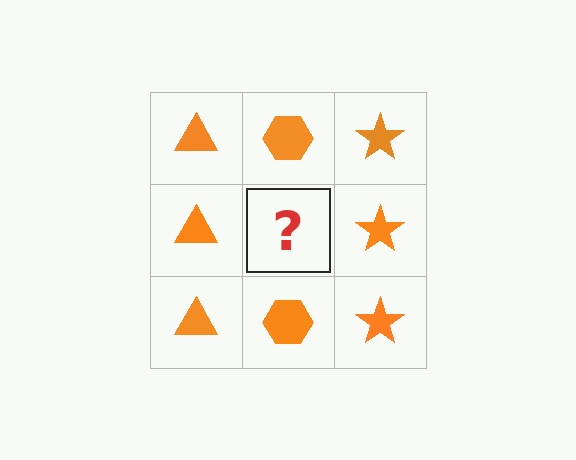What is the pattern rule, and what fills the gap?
The rule is that each column has a consistent shape. The gap should be filled with an orange hexagon.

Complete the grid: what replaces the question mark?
The question mark should be replaced with an orange hexagon.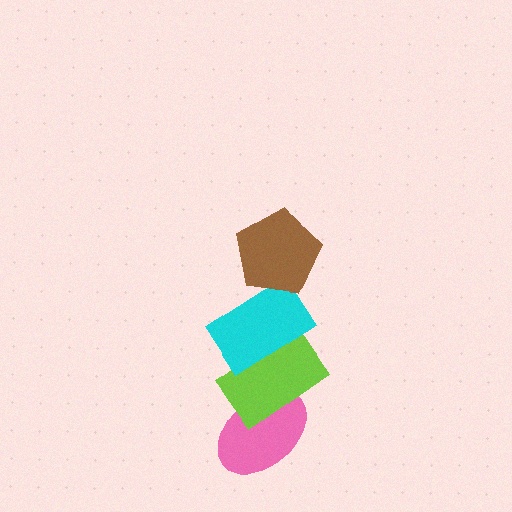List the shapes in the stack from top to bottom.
From top to bottom: the brown pentagon, the cyan rectangle, the lime rectangle, the pink ellipse.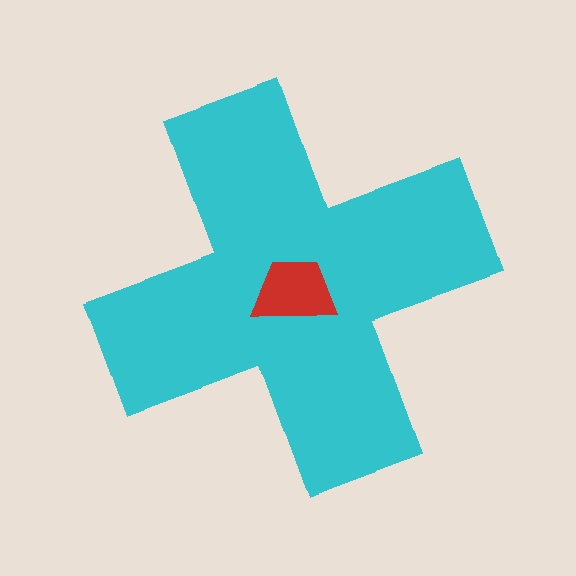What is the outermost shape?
The cyan cross.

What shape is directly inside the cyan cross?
The red trapezoid.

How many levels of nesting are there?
2.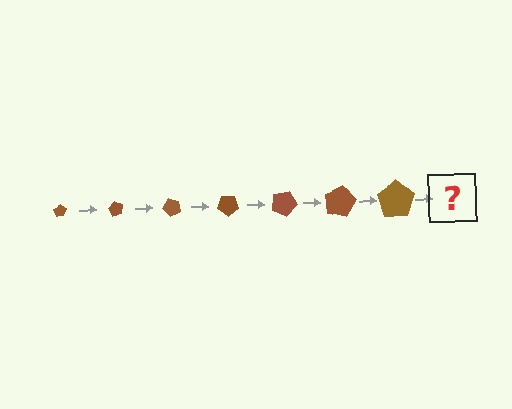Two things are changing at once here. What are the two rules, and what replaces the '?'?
The two rules are that the pentagon grows larger each step and it rotates 60 degrees each step. The '?' should be a pentagon, larger than the previous one and rotated 420 degrees from the start.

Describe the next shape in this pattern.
It should be a pentagon, larger than the previous one and rotated 420 degrees from the start.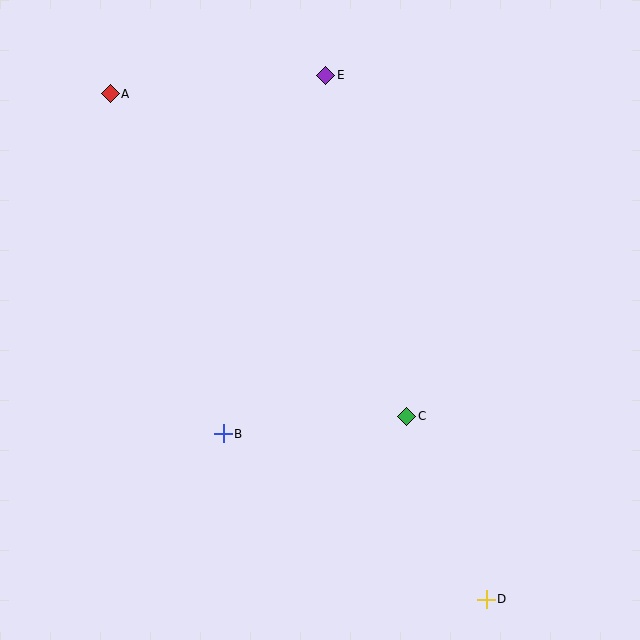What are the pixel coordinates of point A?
Point A is at (110, 94).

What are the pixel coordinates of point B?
Point B is at (223, 434).